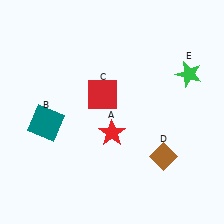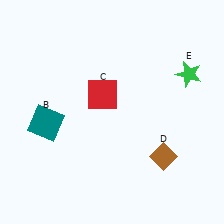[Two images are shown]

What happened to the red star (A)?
The red star (A) was removed in Image 2. It was in the bottom-left area of Image 1.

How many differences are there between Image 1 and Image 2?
There is 1 difference between the two images.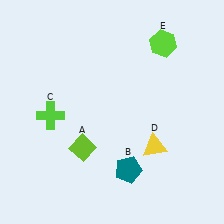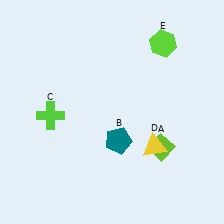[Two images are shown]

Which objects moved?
The objects that moved are: the lime diamond (A), the teal pentagon (B).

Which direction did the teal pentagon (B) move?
The teal pentagon (B) moved up.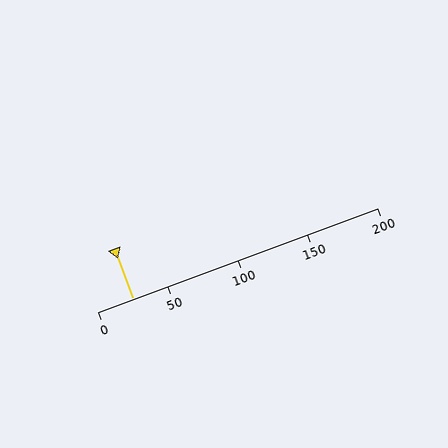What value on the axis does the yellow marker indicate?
The marker indicates approximately 25.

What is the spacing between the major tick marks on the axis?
The major ticks are spaced 50 apart.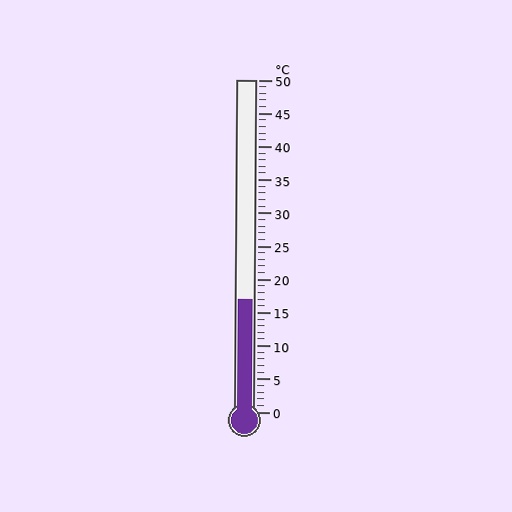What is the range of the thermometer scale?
The thermometer scale ranges from 0°C to 50°C.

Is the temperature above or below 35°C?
The temperature is below 35°C.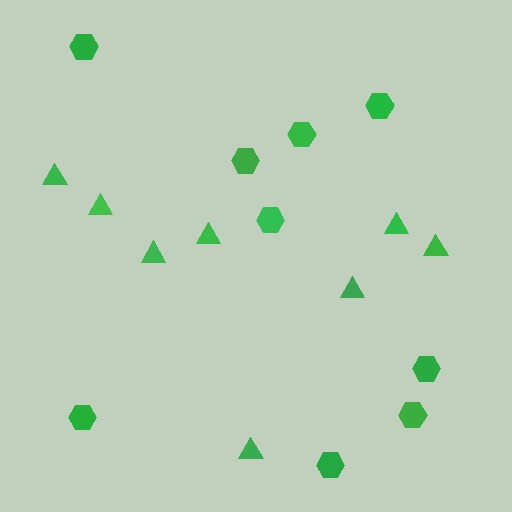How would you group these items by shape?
There are 2 groups: one group of hexagons (9) and one group of triangles (8).